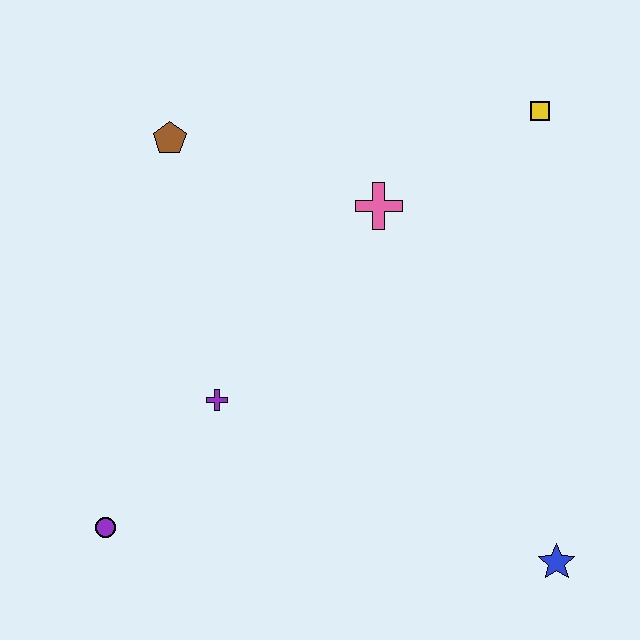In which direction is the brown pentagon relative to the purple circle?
The brown pentagon is above the purple circle.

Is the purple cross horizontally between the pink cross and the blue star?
No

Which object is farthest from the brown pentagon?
The blue star is farthest from the brown pentagon.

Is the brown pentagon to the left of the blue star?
Yes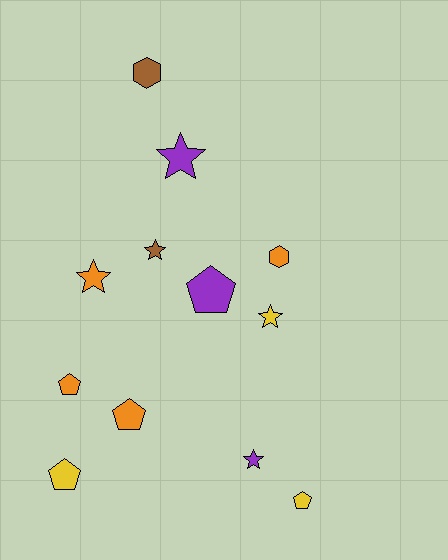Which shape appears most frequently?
Pentagon, with 5 objects.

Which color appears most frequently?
Orange, with 4 objects.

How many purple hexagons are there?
There are no purple hexagons.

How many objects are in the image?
There are 12 objects.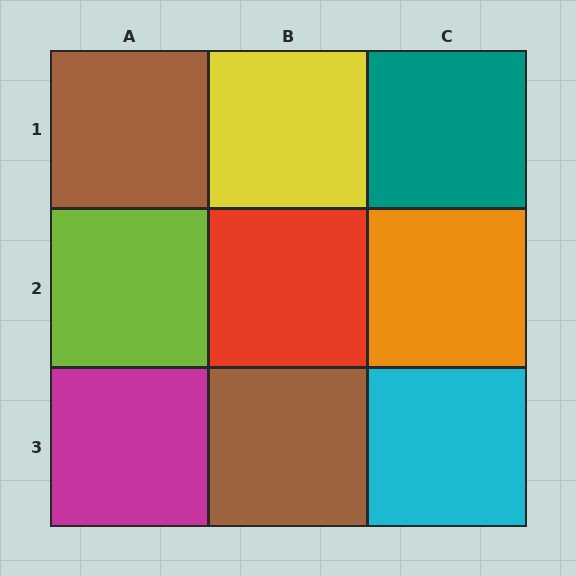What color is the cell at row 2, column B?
Red.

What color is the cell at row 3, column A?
Magenta.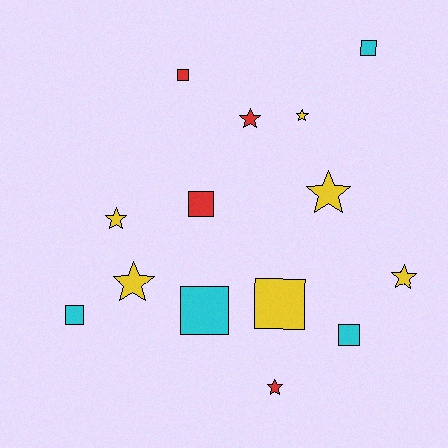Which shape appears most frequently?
Square, with 7 objects.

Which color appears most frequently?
Yellow, with 6 objects.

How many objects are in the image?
There are 14 objects.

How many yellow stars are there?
There are 5 yellow stars.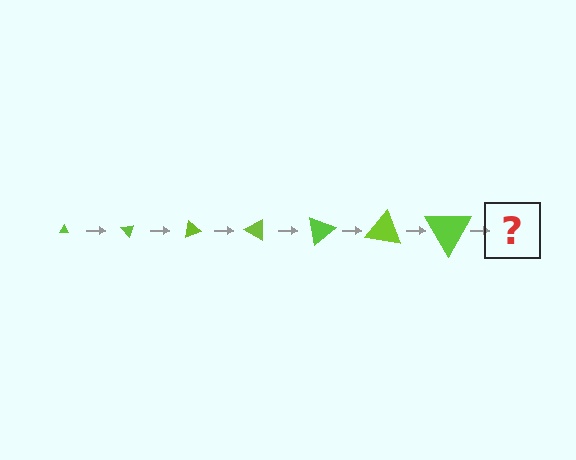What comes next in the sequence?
The next element should be a triangle, larger than the previous one and rotated 350 degrees from the start.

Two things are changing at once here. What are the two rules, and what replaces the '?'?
The two rules are that the triangle grows larger each step and it rotates 50 degrees each step. The '?' should be a triangle, larger than the previous one and rotated 350 degrees from the start.